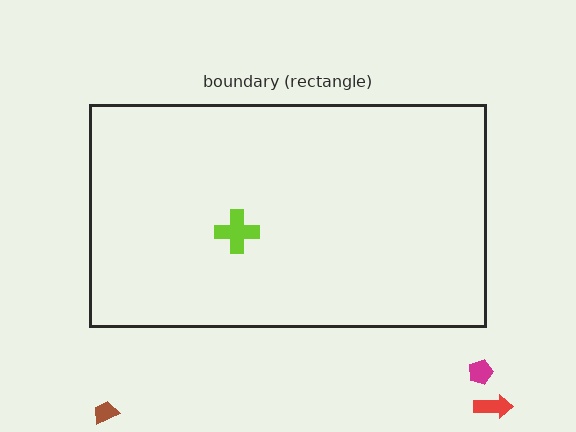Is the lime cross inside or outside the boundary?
Inside.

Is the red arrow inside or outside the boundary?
Outside.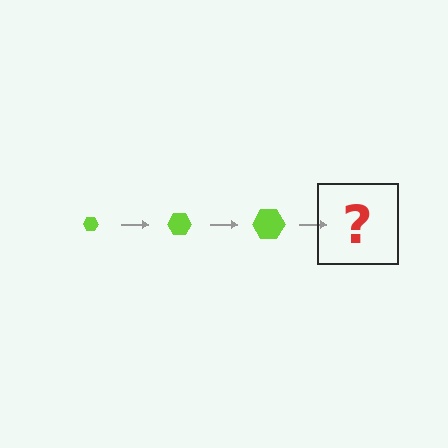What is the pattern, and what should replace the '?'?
The pattern is that the hexagon gets progressively larger each step. The '?' should be a lime hexagon, larger than the previous one.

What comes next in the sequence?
The next element should be a lime hexagon, larger than the previous one.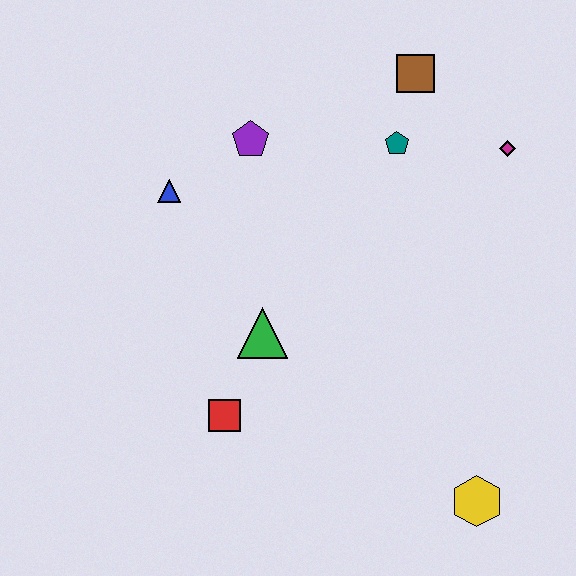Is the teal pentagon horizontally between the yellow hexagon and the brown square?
No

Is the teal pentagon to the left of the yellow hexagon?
Yes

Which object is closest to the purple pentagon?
The blue triangle is closest to the purple pentagon.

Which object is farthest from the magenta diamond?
The red square is farthest from the magenta diamond.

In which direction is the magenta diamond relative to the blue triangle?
The magenta diamond is to the right of the blue triangle.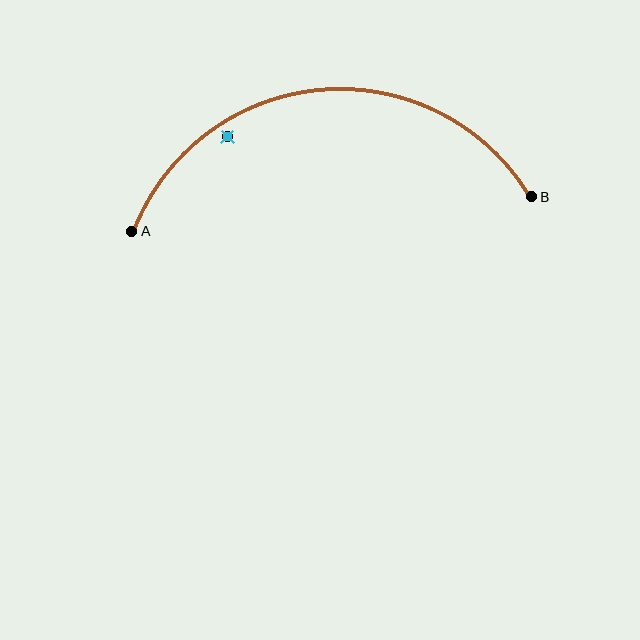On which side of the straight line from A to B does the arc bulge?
The arc bulges above the straight line connecting A and B.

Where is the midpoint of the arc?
The arc midpoint is the point on the curve farthest from the straight line joining A and B. It sits above that line.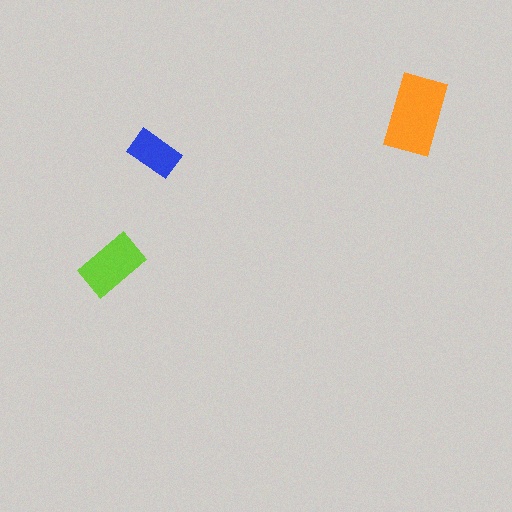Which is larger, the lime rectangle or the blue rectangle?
The lime one.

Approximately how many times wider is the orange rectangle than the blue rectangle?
About 1.5 times wider.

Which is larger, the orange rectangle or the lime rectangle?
The orange one.